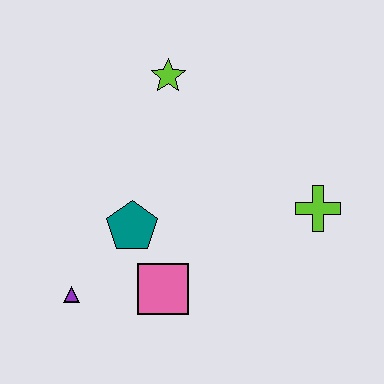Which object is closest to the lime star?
The teal pentagon is closest to the lime star.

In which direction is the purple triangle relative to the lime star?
The purple triangle is below the lime star.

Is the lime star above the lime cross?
Yes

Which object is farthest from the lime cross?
The purple triangle is farthest from the lime cross.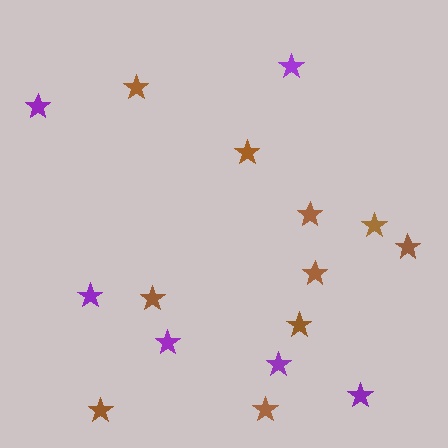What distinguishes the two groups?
There are 2 groups: one group of purple stars (6) and one group of brown stars (10).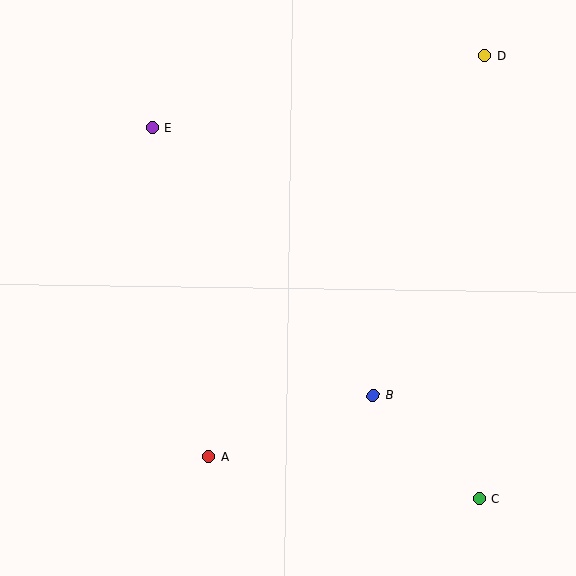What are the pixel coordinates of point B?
Point B is at (373, 396).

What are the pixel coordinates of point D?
Point D is at (485, 55).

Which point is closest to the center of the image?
Point B at (373, 396) is closest to the center.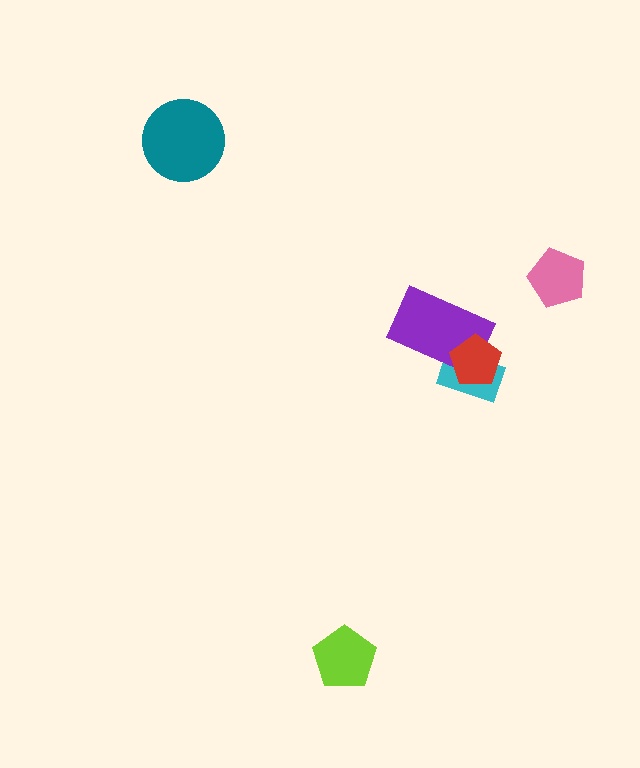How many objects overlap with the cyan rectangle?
2 objects overlap with the cyan rectangle.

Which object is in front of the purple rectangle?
The red pentagon is in front of the purple rectangle.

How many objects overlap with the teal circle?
0 objects overlap with the teal circle.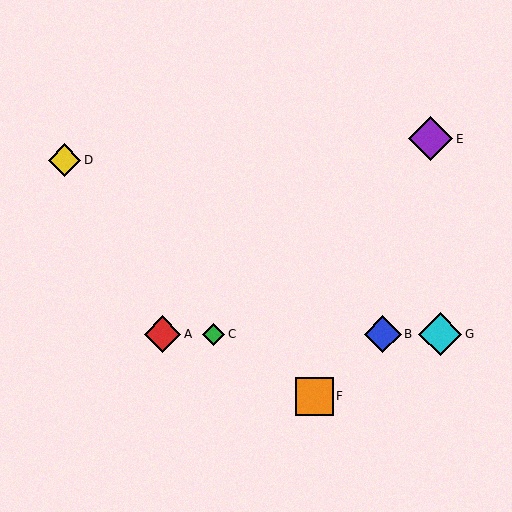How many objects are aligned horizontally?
4 objects (A, B, C, G) are aligned horizontally.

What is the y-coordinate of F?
Object F is at y≈396.